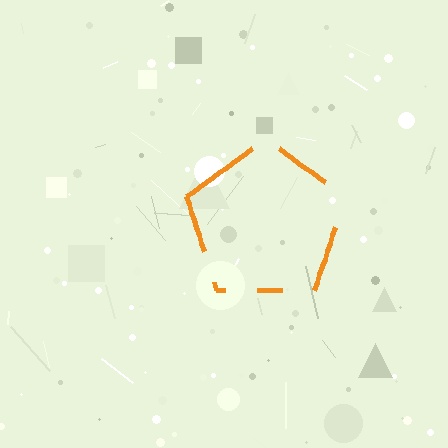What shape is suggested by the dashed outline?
The dashed outline suggests a pentagon.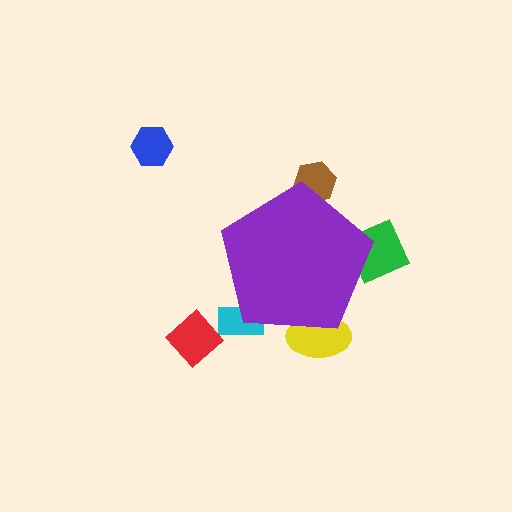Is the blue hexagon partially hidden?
No, the blue hexagon is fully visible.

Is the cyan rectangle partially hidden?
Yes, the cyan rectangle is partially hidden behind the purple pentagon.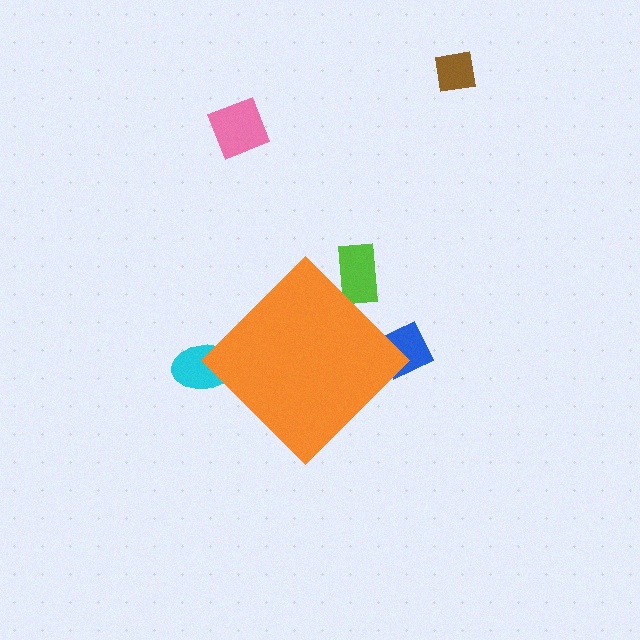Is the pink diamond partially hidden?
No, the pink diamond is fully visible.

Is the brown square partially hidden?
No, the brown square is fully visible.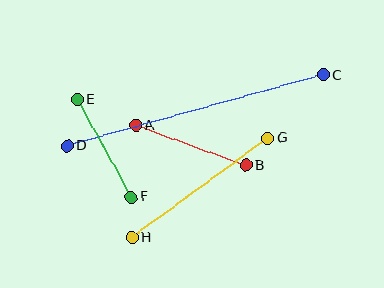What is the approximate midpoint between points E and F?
The midpoint is at approximately (104, 148) pixels.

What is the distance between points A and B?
The distance is approximately 117 pixels.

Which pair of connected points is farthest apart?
Points C and D are farthest apart.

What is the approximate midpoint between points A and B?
The midpoint is at approximately (191, 145) pixels.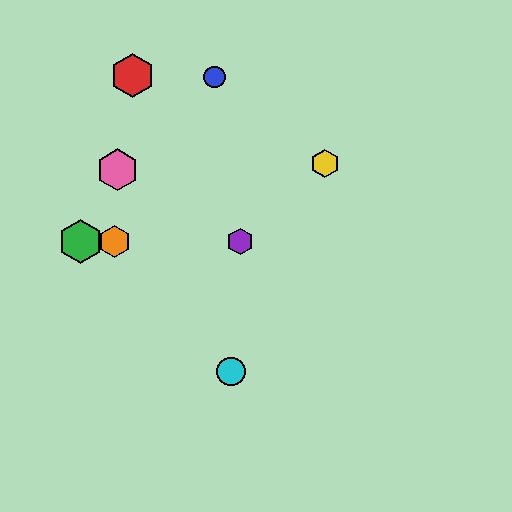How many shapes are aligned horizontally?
3 shapes (the green hexagon, the purple hexagon, the orange hexagon) are aligned horizontally.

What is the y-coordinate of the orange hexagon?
The orange hexagon is at y≈241.